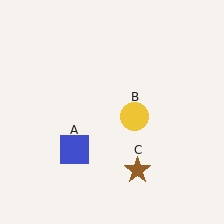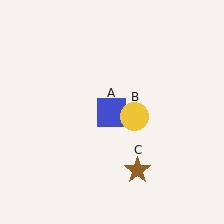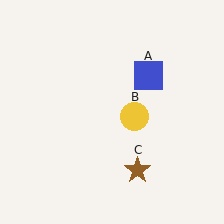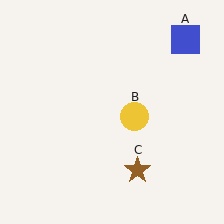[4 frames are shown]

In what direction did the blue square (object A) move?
The blue square (object A) moved up and to the right.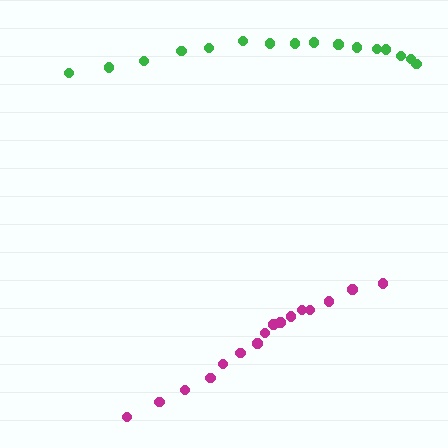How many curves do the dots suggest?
There are 2 distinct paths.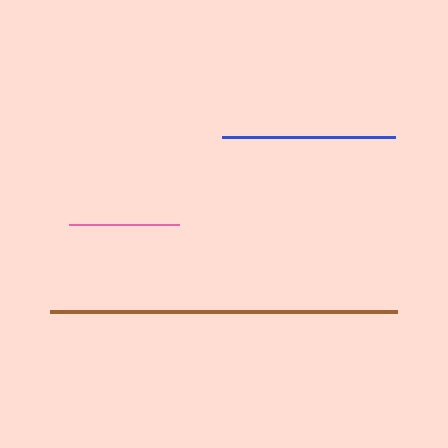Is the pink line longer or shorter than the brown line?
The brown line is longer than the pink line.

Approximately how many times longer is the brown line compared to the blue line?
The brown line is approximately 2.0 times the length of the blue line.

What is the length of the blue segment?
The blue segment is approximately 173 pixels long.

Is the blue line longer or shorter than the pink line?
The blue line is longer than the pink line.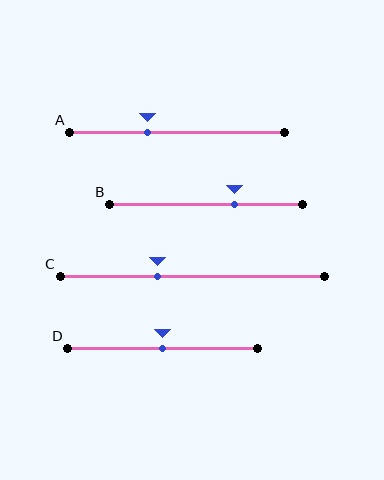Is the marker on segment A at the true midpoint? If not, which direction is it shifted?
No, the marker on segment A is shifted to the left by about 14% of the segment length.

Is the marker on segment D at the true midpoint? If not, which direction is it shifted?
Yes, the marker on segment D is at the true midpoint.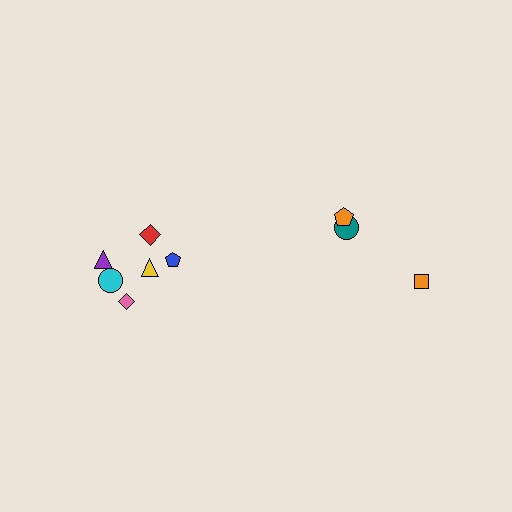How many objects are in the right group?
There are 3 objects.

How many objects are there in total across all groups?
There are 9 objects.